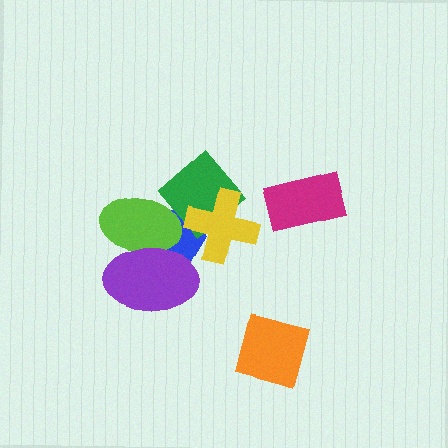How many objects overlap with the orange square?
0 objects overlap with the orange square.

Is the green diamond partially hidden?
Yes, it is partially covered by another shape.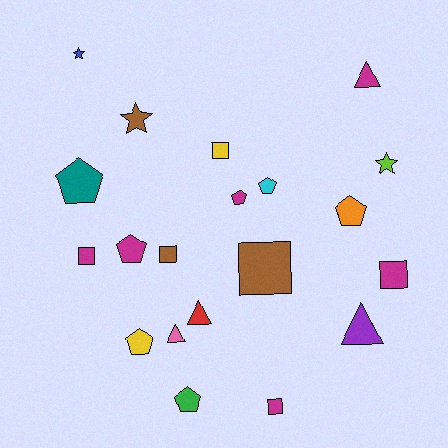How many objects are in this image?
There are 20 objects.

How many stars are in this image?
There are 3 stars.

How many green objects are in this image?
There is 1 green object.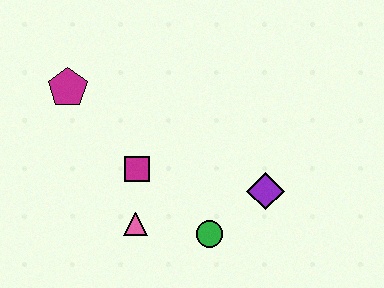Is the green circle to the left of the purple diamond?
Yes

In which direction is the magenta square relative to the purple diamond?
The magenta square is to the left of the purple diamond.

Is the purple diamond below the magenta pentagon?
Yes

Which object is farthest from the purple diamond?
The magenta pentagon is farthest from the purple diamond.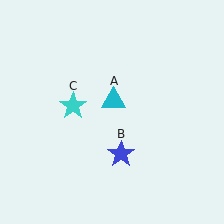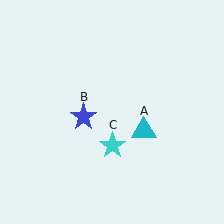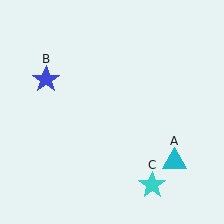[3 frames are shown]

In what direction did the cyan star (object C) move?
The cyan star (object C) moved down and to the right.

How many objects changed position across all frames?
3 objects changed position: cyan triangle (object A), blue star (object B), cyan star (object C).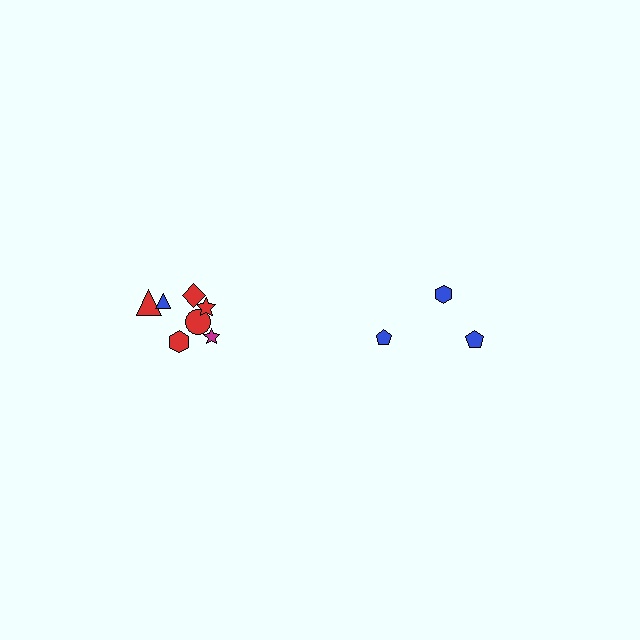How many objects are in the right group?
There are 3 objects.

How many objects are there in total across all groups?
There are 10 objects.